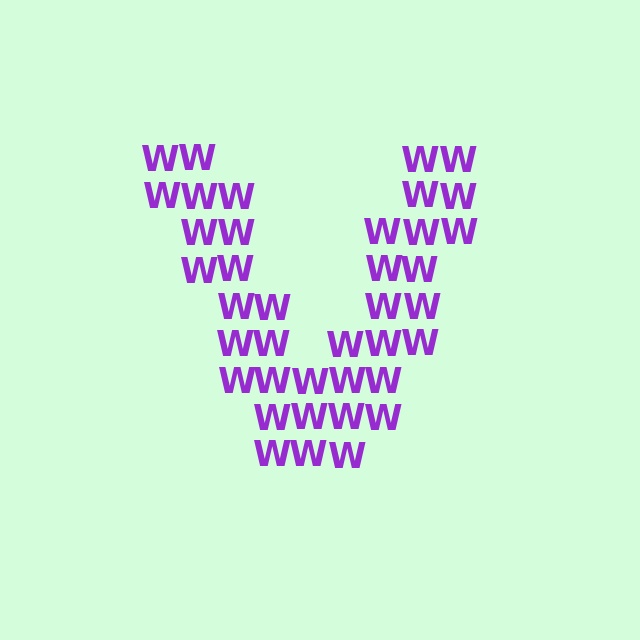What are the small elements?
The small elements are letter W's.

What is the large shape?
The large shape is the letter V.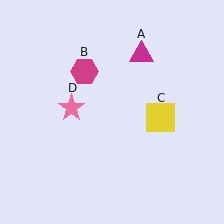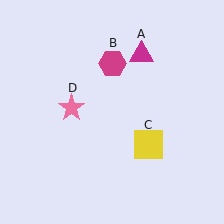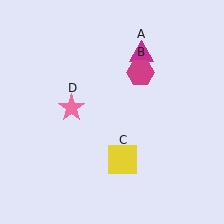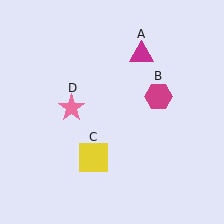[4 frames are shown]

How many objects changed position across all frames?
2 objects changed position: magenta hexagon (object B), yellow square (object C).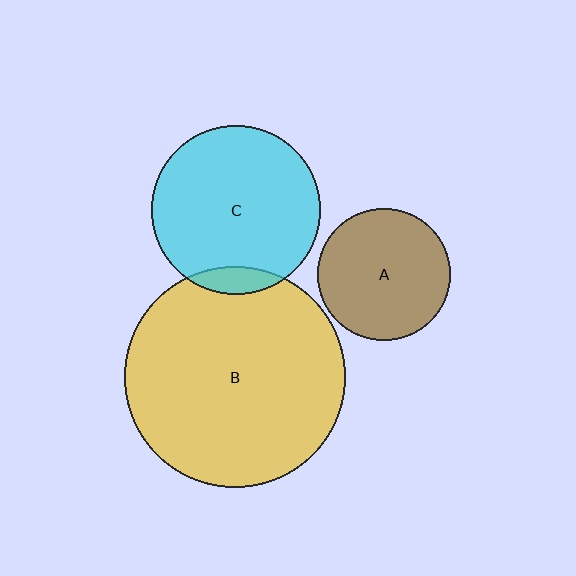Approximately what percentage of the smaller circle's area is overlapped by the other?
Approximately 10%.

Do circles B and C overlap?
Yes.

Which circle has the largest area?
Circle B (yellow).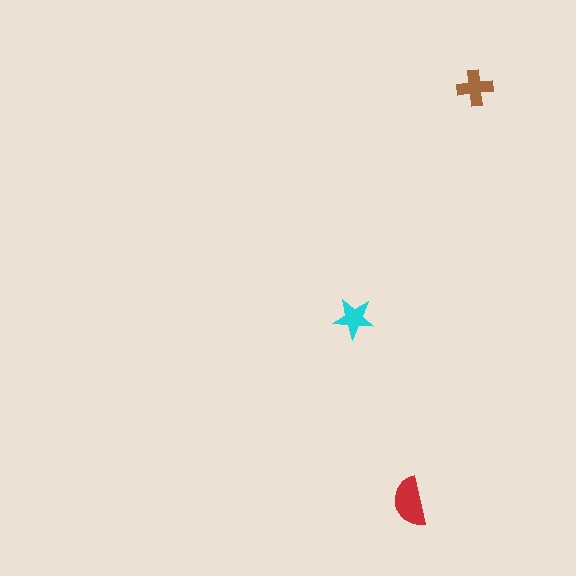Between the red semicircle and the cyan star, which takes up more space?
The red semicircle.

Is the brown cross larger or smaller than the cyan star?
Larger.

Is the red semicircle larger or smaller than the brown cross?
Larger.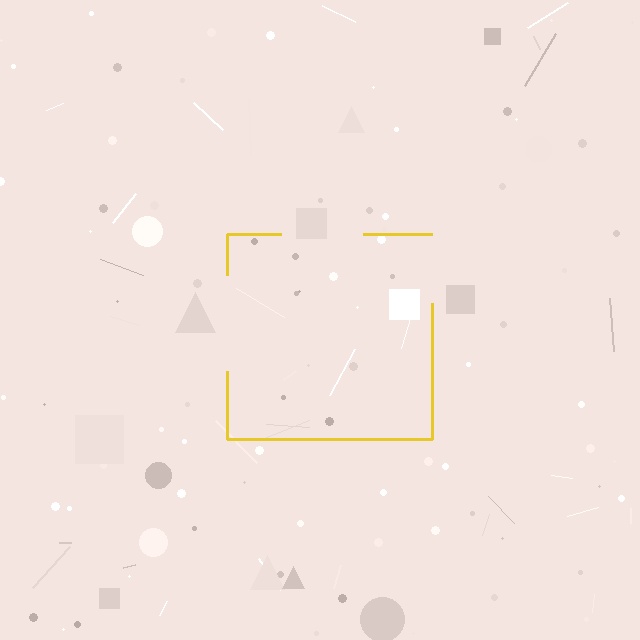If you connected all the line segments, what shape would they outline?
They would outline a square.